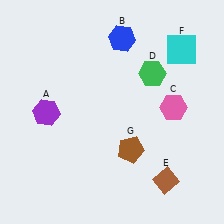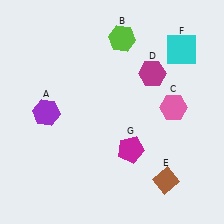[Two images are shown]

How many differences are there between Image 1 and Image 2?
There are 3 differences between the two images.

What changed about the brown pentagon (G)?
In Image 1, G is brown. In Image 2, it changed to magenta.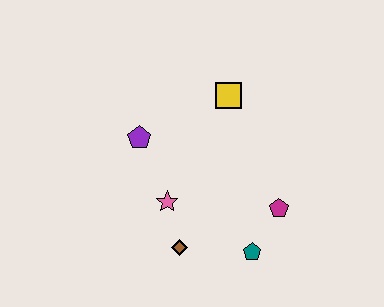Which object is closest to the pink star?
The brown diamond is closest to the pink star.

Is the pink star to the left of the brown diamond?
Yes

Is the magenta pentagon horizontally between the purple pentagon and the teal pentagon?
No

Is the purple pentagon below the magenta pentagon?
No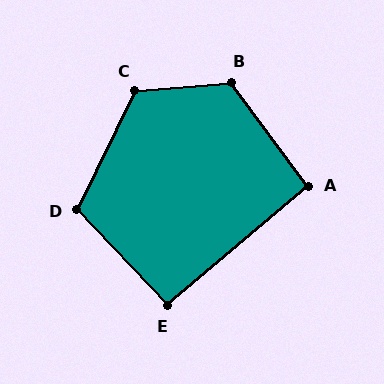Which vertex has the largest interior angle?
B, at approximately 122 degrees.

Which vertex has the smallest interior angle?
E, at approximately 93 degrees.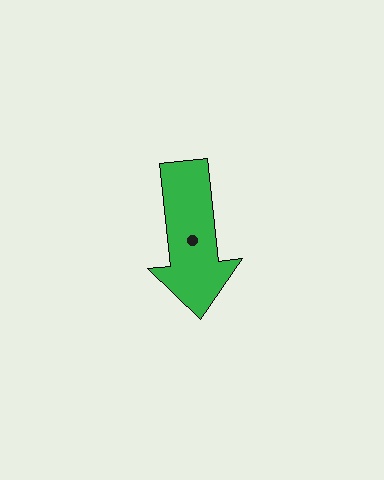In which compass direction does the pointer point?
South.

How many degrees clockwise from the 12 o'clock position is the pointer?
Approximately 174 degrees.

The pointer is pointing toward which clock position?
Roughly 6 o'clock.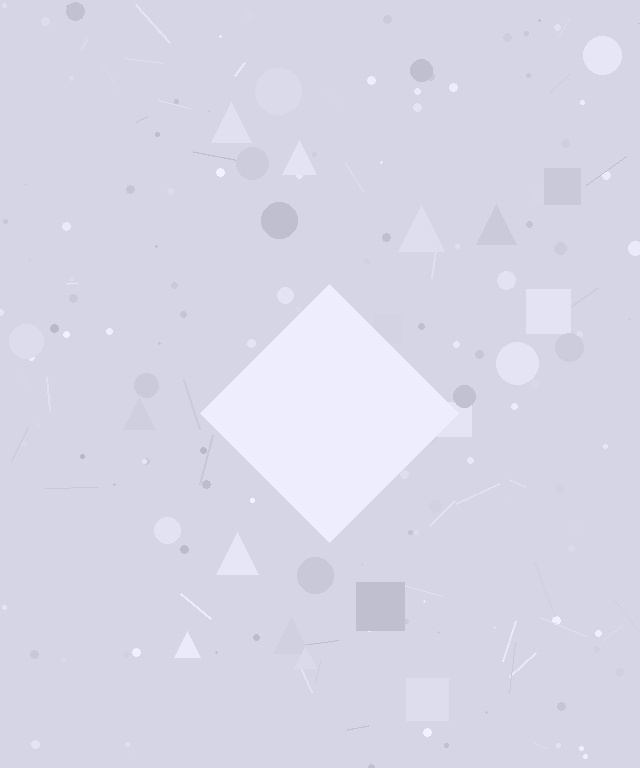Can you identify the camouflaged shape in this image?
The camouflaged shape is a diamond.